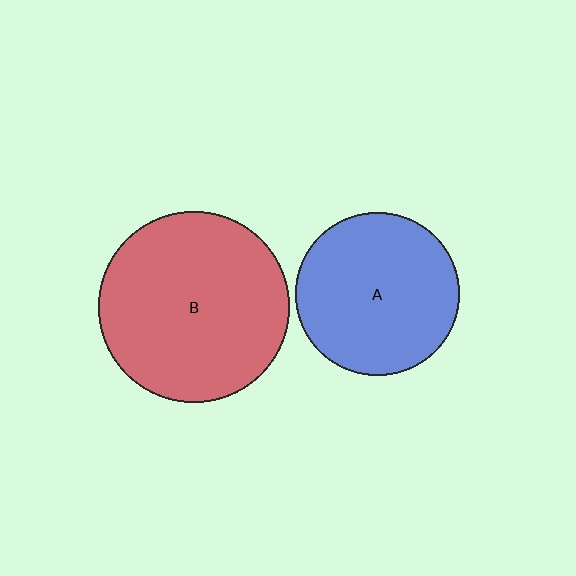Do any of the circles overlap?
No, none of the circles overlap.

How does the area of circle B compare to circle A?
Approximately 1.4 times.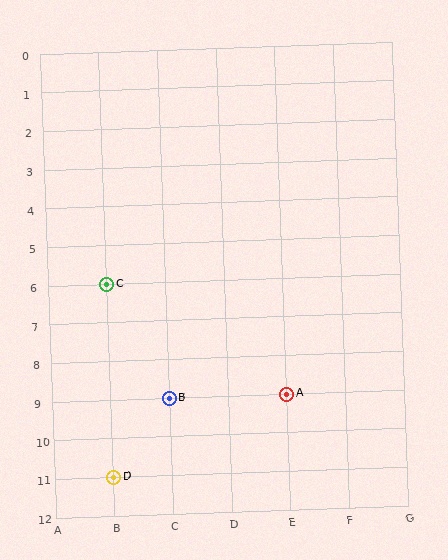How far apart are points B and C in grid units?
Points B and C are 1 column and 3 rows apart (about 3.2 grid units diagonally).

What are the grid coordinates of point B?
Point B is at grid coordinates (C, 9).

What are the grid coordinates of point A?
Point A is at grid coordinates (E, 9).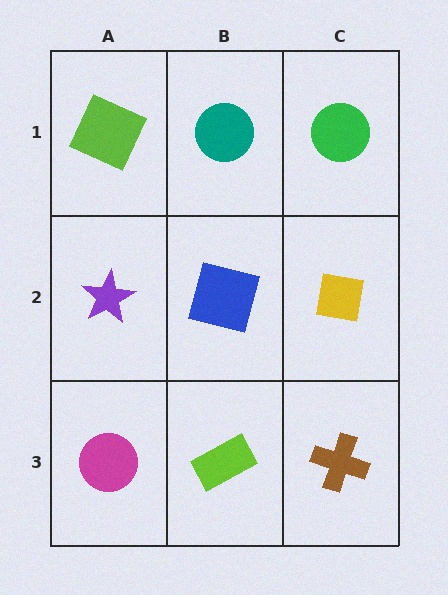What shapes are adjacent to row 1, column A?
A purple star (row 2, column A), a teal circle (row 1, column B).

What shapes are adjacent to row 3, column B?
A blue square (row 2, column B), a magenta circle (row 3, column A), a brown cross (row 3, column C).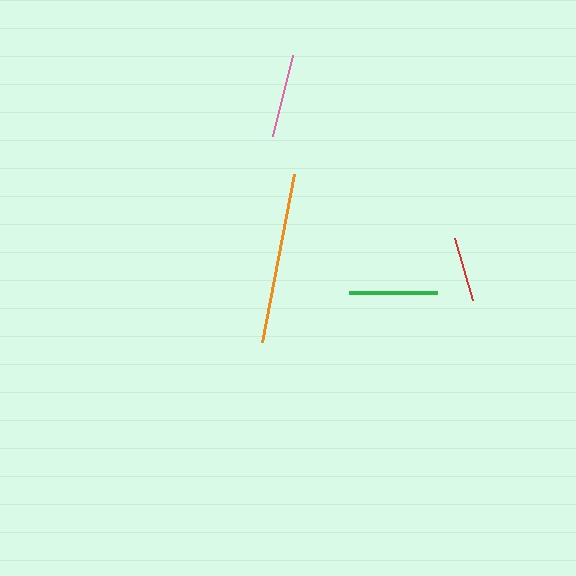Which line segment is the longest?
The orange line is the longest at approximately 171 pixels.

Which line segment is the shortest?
The red line is the shortest at approximately 65 pixels.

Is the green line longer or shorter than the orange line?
The orange line is longer than the green line.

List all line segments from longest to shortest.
From longest to shortest: orange, green, pink, red.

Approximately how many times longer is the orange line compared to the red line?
The orange line is approximately 2.6 times the length of the red line.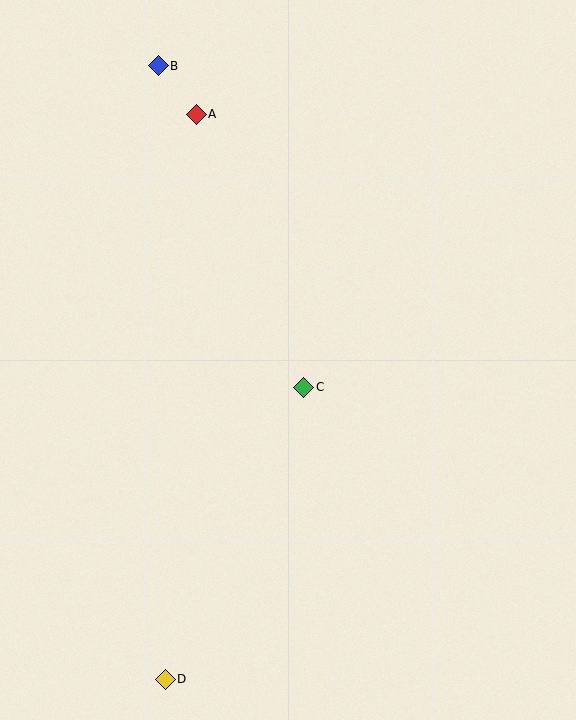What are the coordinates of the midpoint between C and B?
The midpoint between C and B is at (231, 226).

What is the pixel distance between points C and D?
The distance between C and D is 323 pixels.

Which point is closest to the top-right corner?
Point A is closest to the top-right corner.